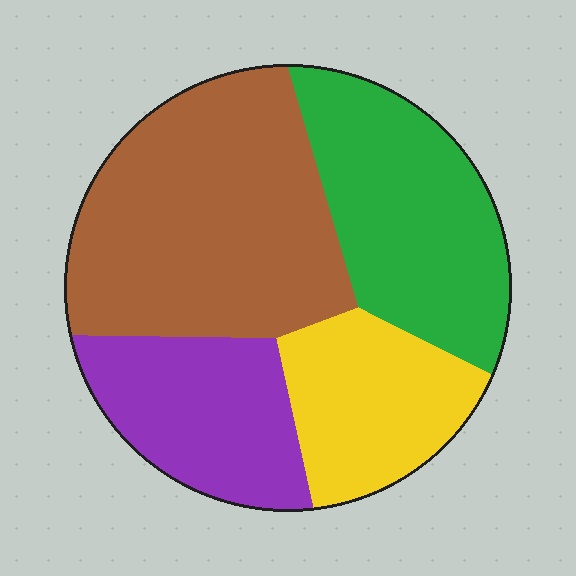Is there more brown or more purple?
Brown.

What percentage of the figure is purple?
Purple takes up about one fifth (1/5) of the figure.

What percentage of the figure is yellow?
Yellow takes up about one sixth (1/6) of the figure.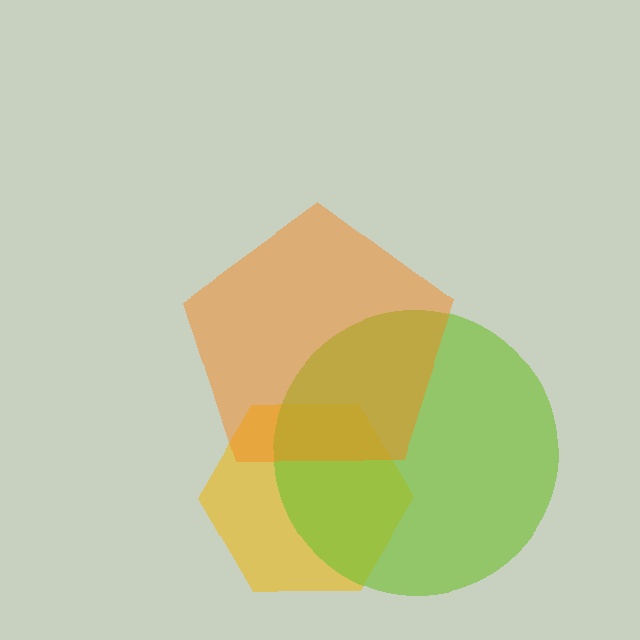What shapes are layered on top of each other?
The layered shapes are: a yellow hexagon, a lime circle, an orange pentagon.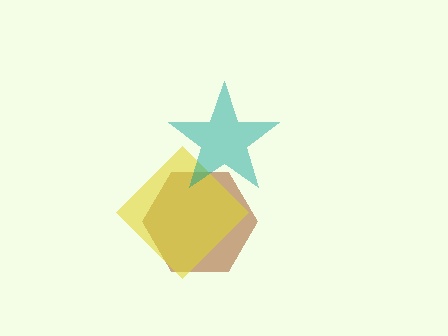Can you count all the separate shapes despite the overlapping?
Yes, there are 3 separate shapes.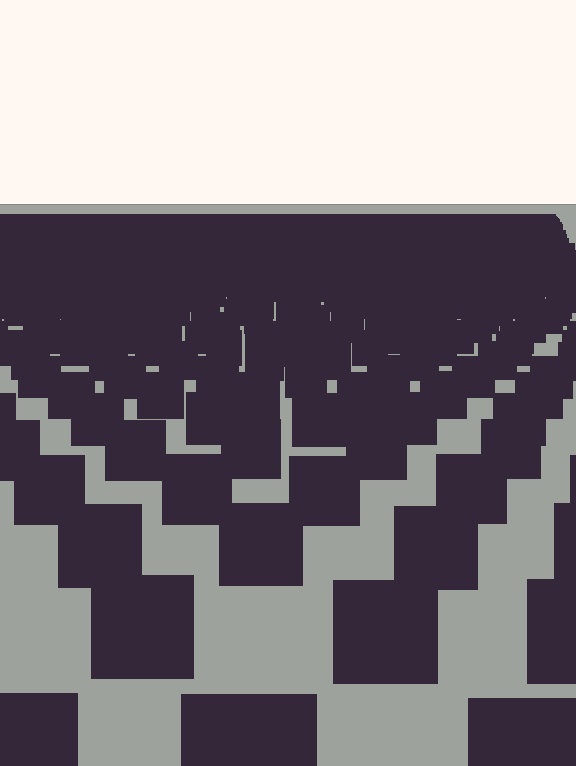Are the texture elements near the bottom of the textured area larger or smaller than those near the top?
Larger. Near the bottom, elements are closer to the viewer and appear at a bigger on-screen size.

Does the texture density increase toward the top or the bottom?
Density increases toward the top.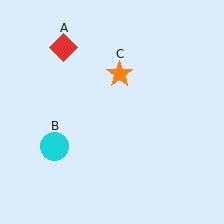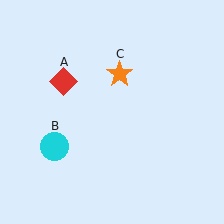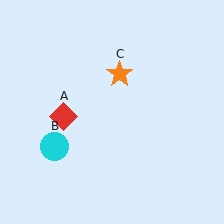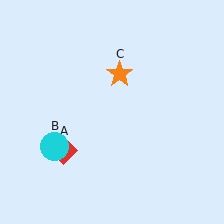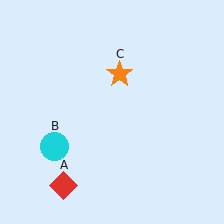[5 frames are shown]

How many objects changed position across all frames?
1 object changed position: red diamond (object A).